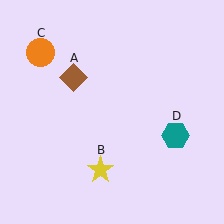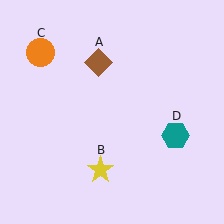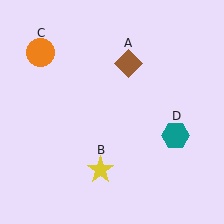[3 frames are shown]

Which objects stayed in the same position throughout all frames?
Yellow star (object B) and orange circle (object C) and teal hexagon (object D) remained stationary.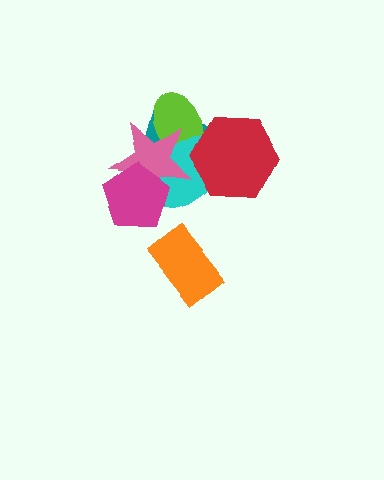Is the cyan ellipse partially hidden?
Yes, it is partially covered by another shape.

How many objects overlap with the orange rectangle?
0 objects overlap with the orange rectangle.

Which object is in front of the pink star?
The magenta pentagon is in front of the pink star.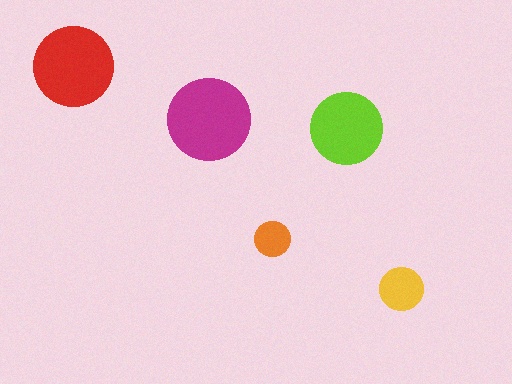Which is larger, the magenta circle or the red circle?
The magenta one.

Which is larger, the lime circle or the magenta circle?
The magenta one.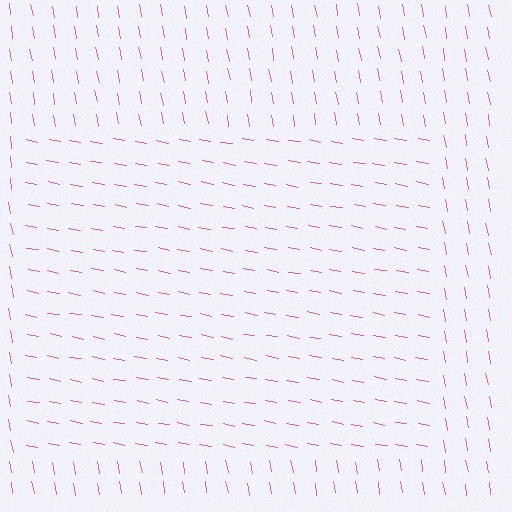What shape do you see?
I see a rectangle.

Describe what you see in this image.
The image is filled with small pink line segments. A rectangle region in the image has lines oriented differently from the surrounding lines, creating a visible texture boundary.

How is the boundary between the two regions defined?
The boundary is defined purely by a change in line orientation (approximately 70 degrees difference). All lines are the same color and thickness.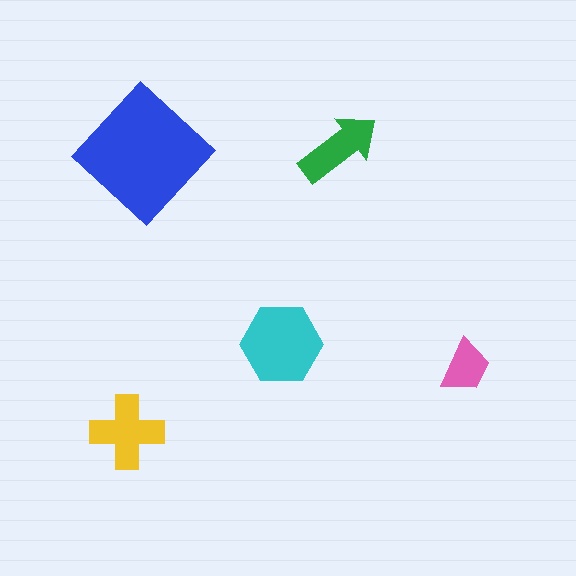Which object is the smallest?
The pink trapezoid.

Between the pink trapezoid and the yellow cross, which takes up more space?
The yellow cross.